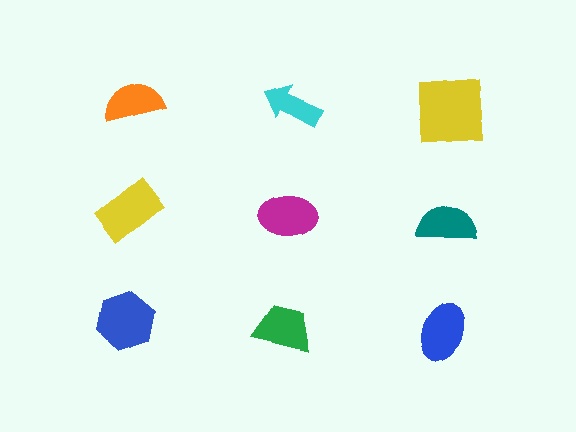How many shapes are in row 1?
3 shapes.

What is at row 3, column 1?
A blue hexagon.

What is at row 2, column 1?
A yellow rectangle.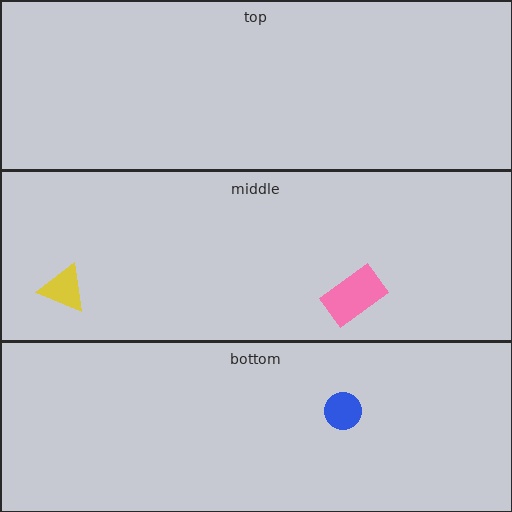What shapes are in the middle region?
The pink rectangle, the yellow triangle.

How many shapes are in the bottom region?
1.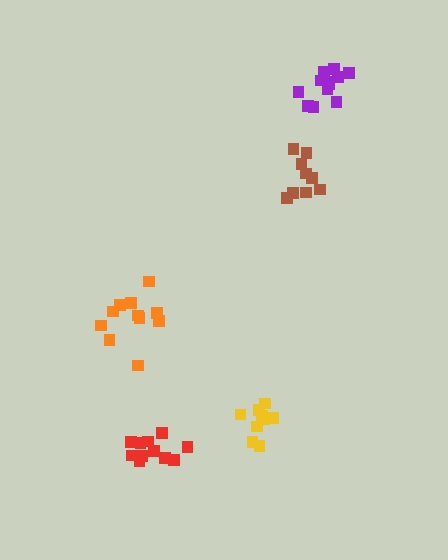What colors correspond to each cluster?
The clusters are colored: purple, yellow, orange, red, brown.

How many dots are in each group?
Group 1: 12 dots, Group 2: 9 dots, Group 3: 11 dots, Group 4: 11 dots, Group 5: 9 dots (52 total).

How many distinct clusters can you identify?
There are 5 distinct clusters.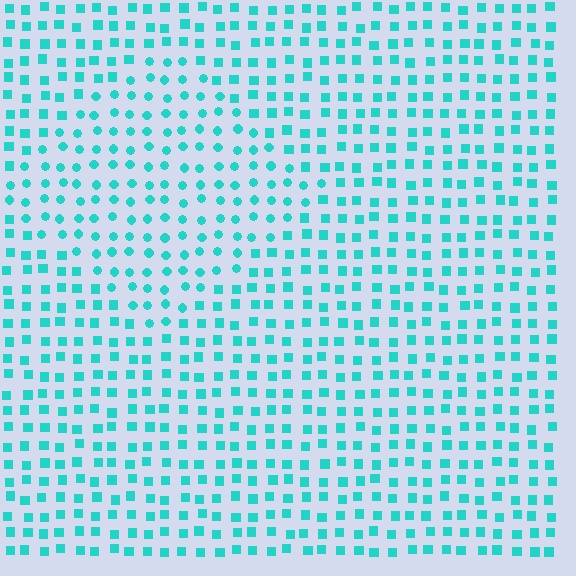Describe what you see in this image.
The image is filled with small cyan elements arranged in a uniform grid. A diamond-shaped region contains circles, while the surrounding area contains squares. The boundary is defined purely by the change in element shape.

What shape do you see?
I see a diamond.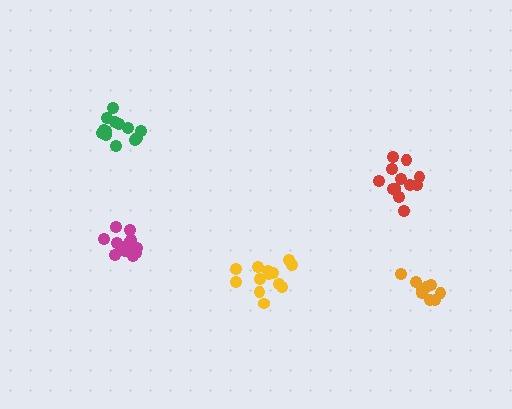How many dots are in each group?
Group 1: 9 dots, Group 2: 12 dots, Group 3: 13 dots, Group 4: 13 dots, Group 5: 13 dots (60 total).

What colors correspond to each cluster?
The clusters are colored: orange, red, yellow, magenta, green.